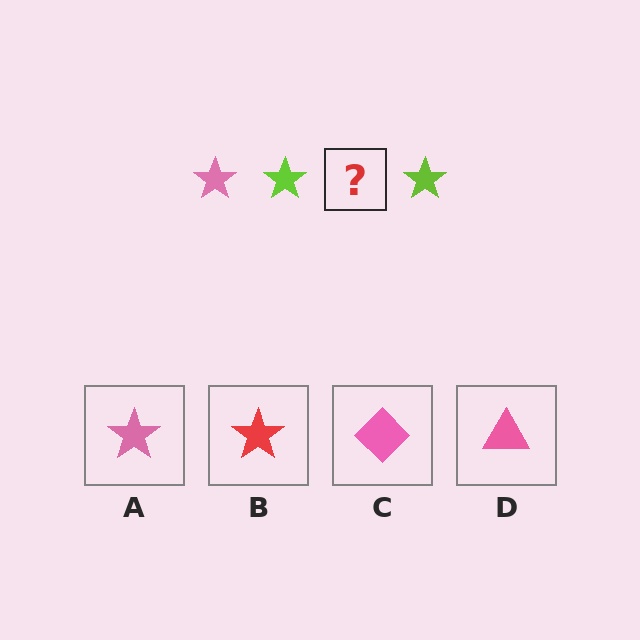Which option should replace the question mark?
Option A.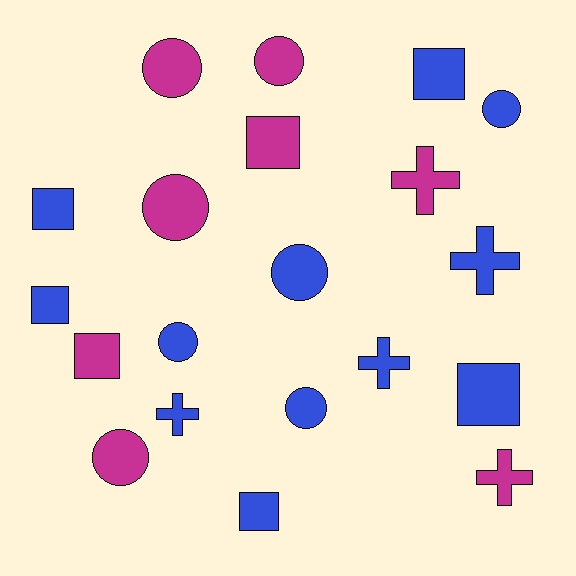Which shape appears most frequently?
Circle, with 8 objects.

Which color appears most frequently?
Blue, with 12 objects.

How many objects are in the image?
There are 20 objects.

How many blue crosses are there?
There are 3 blue crosses.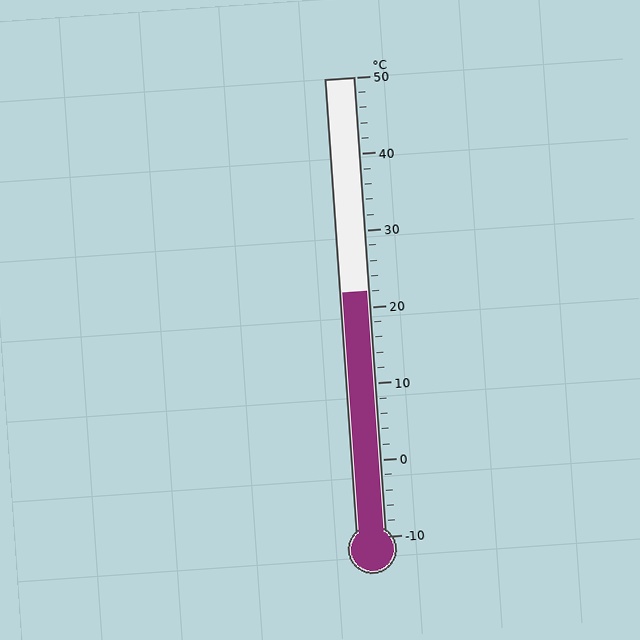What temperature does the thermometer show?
The thermometer shows approximately 22°C.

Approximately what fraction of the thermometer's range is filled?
The thermometer is filled to approximately 55% of its range.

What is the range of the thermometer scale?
The thermometer scale ranges from -10°C to 50°C.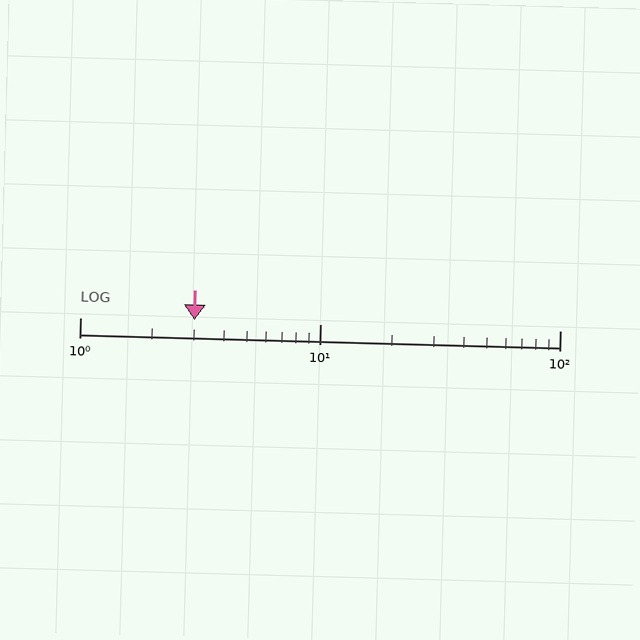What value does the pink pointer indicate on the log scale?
The pointer indicates approximately 3.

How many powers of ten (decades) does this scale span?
The scale spans 2 decades, from 1 to 100.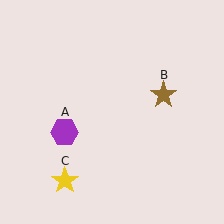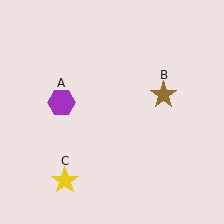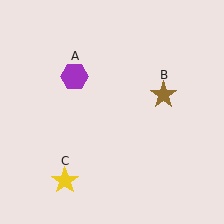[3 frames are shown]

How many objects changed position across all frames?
1 object changed position: purple hexagon (object A).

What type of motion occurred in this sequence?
The purple hexagon (object A) rotated clockwise around the center of the scene.